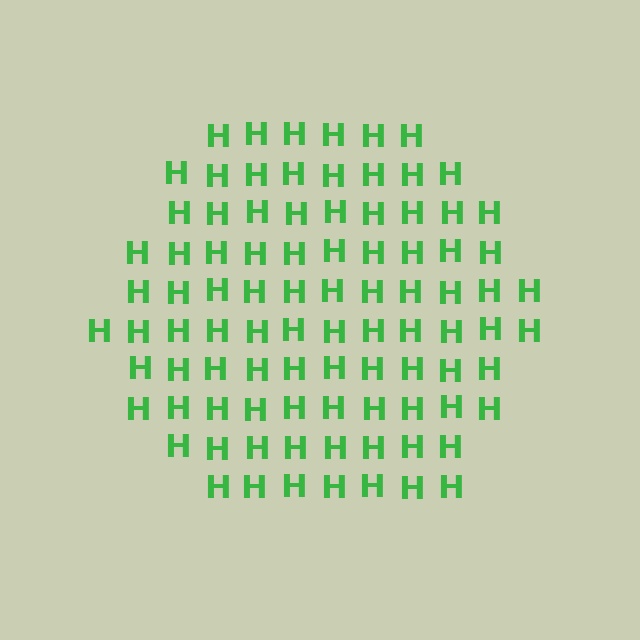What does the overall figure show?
The overall figure shows a hexagon.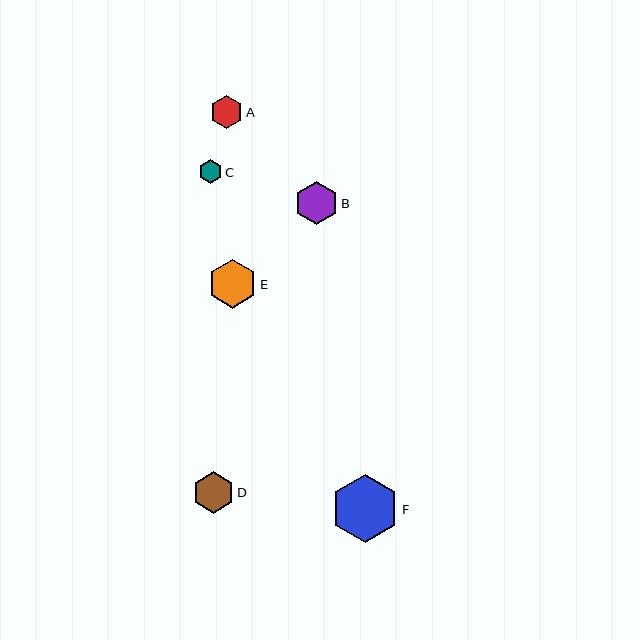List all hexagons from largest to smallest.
From largest to smallest: F, E, B, D, A, C.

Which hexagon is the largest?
Hexagon F is the largest with a size of approximately 68 pixels.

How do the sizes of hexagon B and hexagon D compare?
Hexagon B and hexagon D are approximately the same size.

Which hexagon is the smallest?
Hexagon C is the smallest with a size of approximately 23 pixels.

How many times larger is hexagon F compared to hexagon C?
Hexagon F is approximately 2.9 times the size of hexagon C.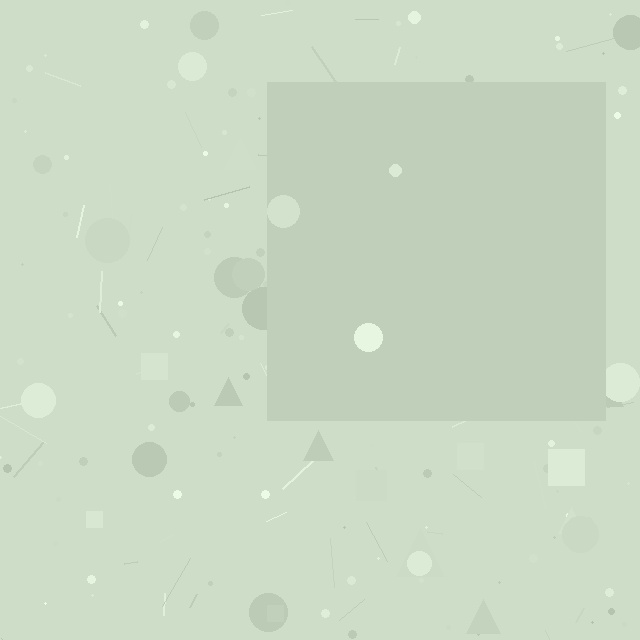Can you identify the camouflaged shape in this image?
The camouflaged shape is a square.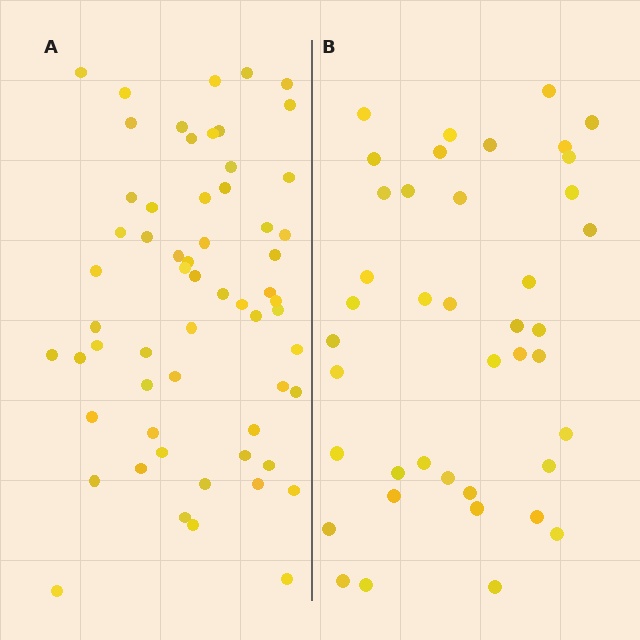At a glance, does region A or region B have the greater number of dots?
Region A (the left region) has more dots.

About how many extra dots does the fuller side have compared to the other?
Region A has approximately 20 more dots than region B.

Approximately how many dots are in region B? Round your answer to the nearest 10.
About 40 dots. (The exact count is 41, which rounds to 40.)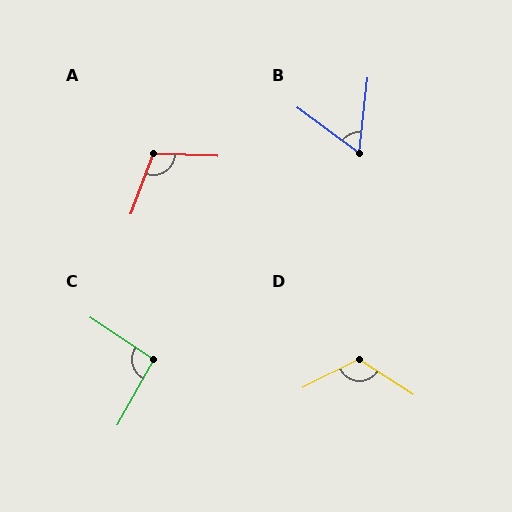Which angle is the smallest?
B, at approximately 60 degrees.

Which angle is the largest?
D, at approximately 121 degrees.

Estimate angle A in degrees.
Approximately 107 degrees.